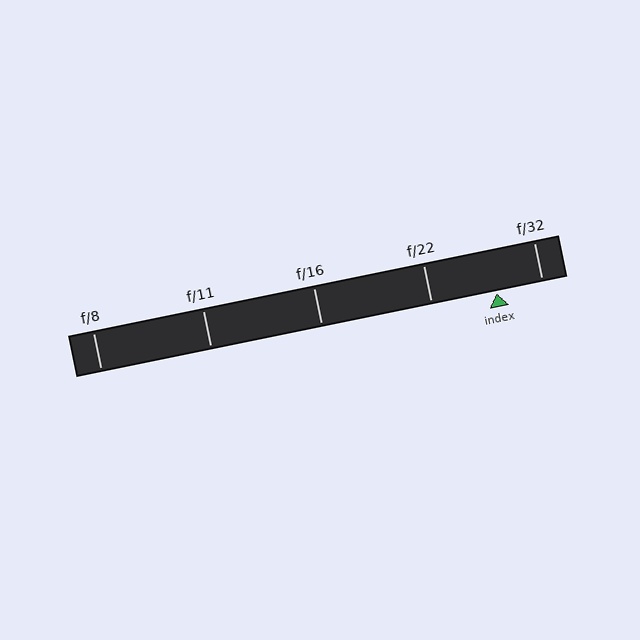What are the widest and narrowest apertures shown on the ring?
The widest aperture shown is f/8 and the narrowest is f/32.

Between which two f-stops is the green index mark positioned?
The index mark is between f/22 and f/32.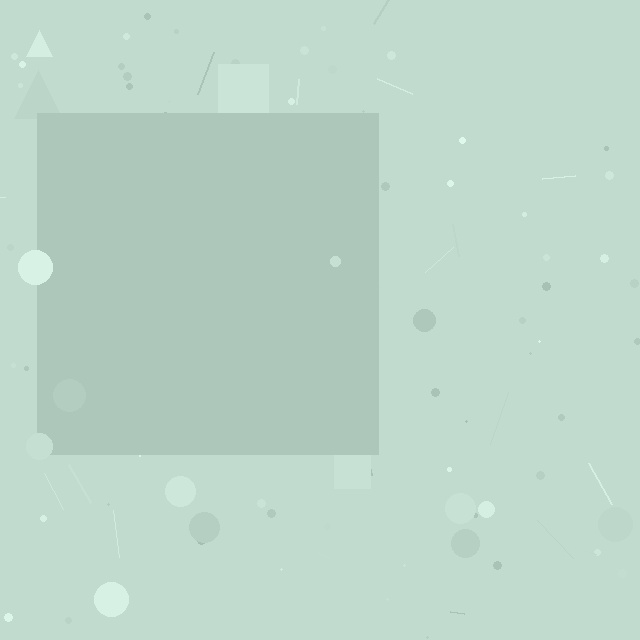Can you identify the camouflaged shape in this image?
The camouflaged shape is a square.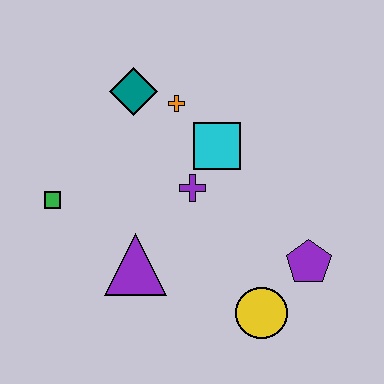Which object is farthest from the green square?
The purple pentagon is farthest from the green square.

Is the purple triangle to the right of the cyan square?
No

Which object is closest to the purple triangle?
The purple cross is closest to the purple triangle.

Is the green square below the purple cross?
Yes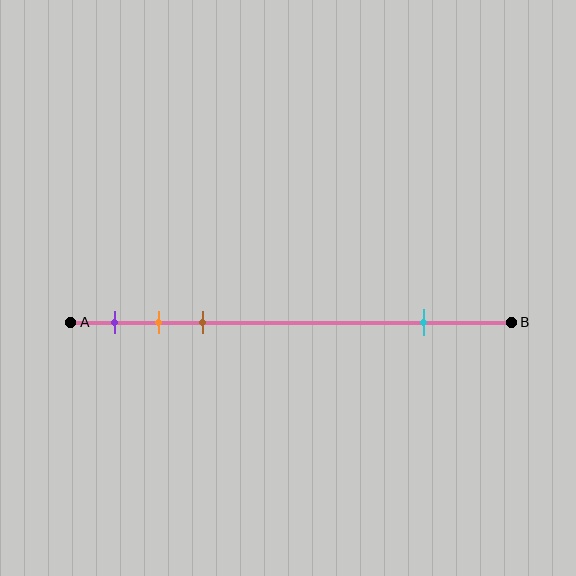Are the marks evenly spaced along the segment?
No, the marks are not evenly spaced.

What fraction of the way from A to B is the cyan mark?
The cyan mark is approximately 80% (0.8) of the way from A to B.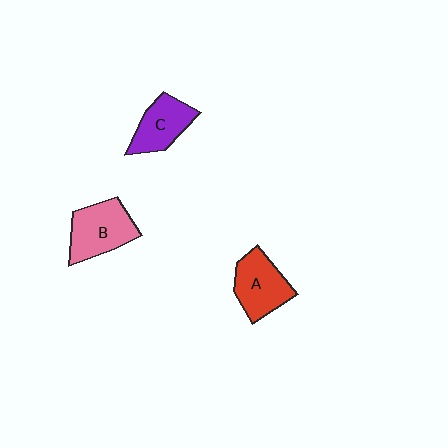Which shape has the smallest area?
Shape C (purple).